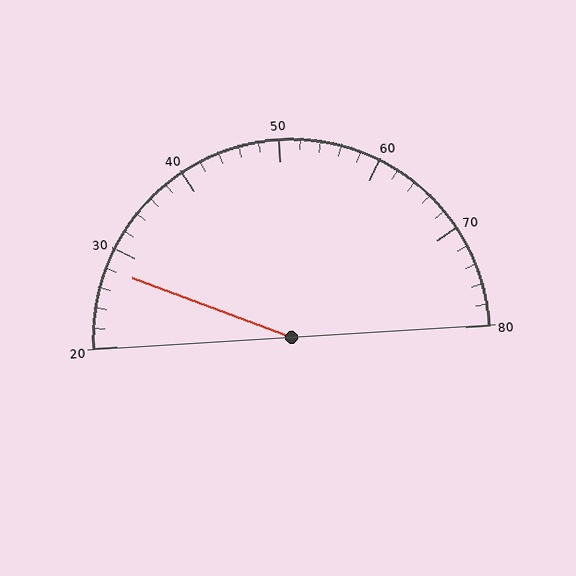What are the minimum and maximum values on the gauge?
The gauge ranges from 20 to 80.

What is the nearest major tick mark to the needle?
The nearest major tick mark is 30.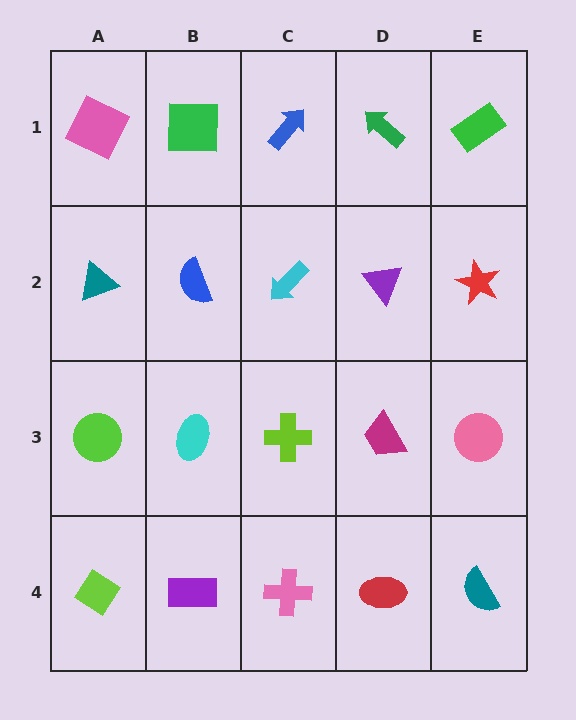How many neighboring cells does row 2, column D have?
4.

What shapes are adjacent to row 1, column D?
A purple triangle (row 2, column D), a blue arrow (row 1, column C), a green rectangle (row 1, column E).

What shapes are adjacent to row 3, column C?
A cyan arrow (row 2, column C), a pink cross (row 4, column C), a cyan ellipse (row 3, column B), a magenta trapezoid (row 3, column D).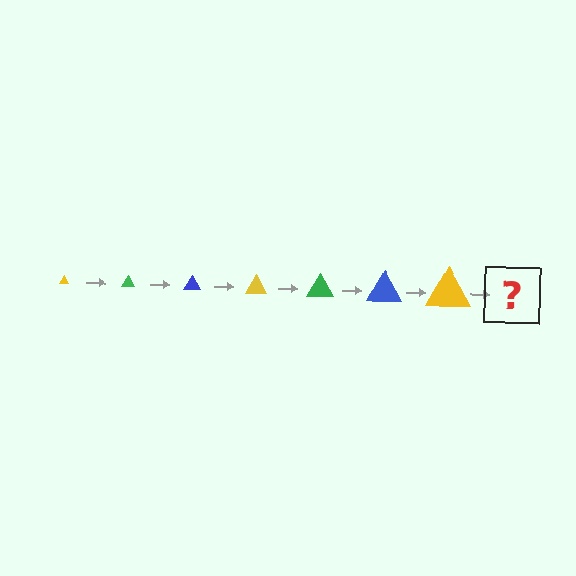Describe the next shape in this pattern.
It should be a green triangle, larger than the previous one.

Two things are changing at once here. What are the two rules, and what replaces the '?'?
The two rules are that the triangle grows larger each step and the color cycles through yellow, green, and blue. The '?' should be a green triangle, larger than the previous one.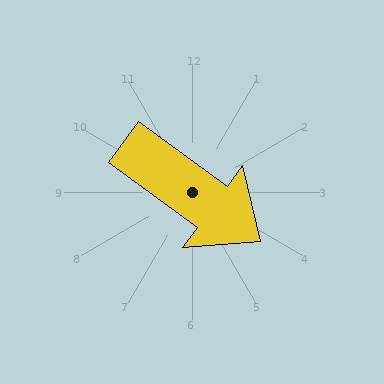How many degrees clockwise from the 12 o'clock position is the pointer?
Approximately 126 degrees.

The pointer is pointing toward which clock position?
Roughly 4 o'clock.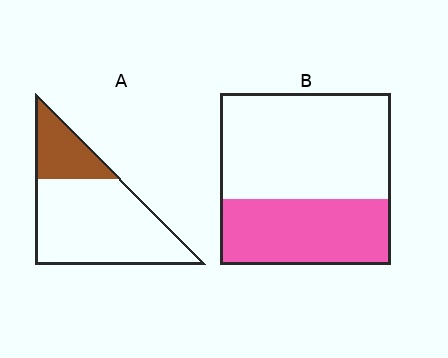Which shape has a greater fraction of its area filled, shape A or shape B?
Shape B.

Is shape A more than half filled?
No.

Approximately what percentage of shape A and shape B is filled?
A is approximately 25% and B is approximately 40%.